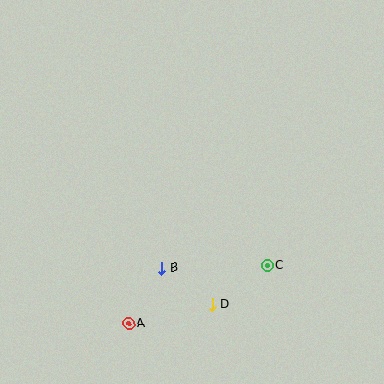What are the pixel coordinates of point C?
Point C is at (267, 265).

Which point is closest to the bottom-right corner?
Point C is closest to the bottom-right corner.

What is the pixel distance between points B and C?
The distance between B and C is 106 pixels.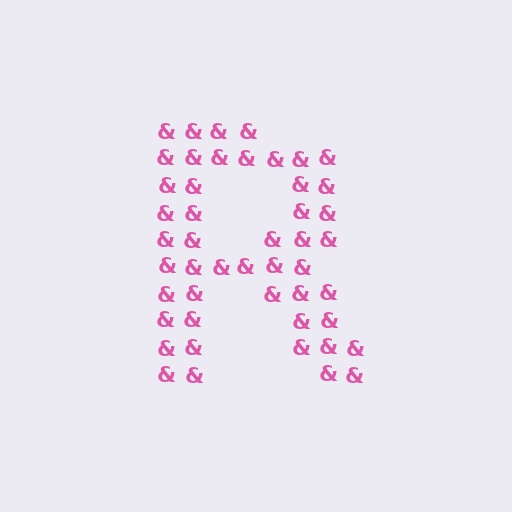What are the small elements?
The small elements are ampersands.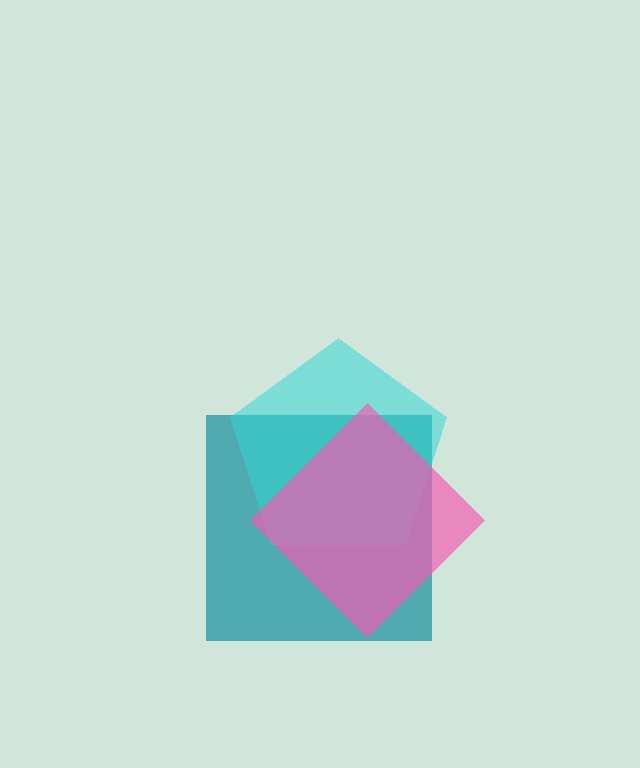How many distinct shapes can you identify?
There are 3 distinct shapes: a teal square, a cyan pentagon, a pink diamond.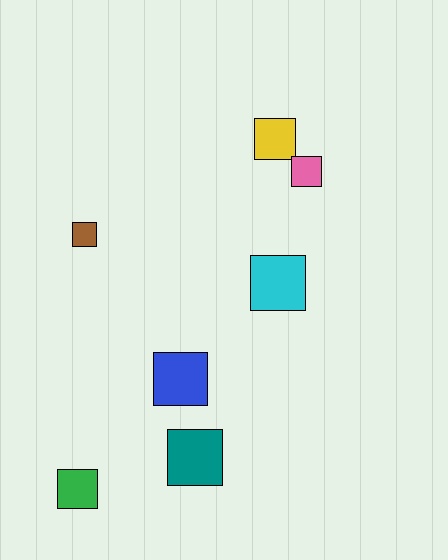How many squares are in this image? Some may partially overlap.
There are 7 squares.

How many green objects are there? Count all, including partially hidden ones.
There is 1 green object.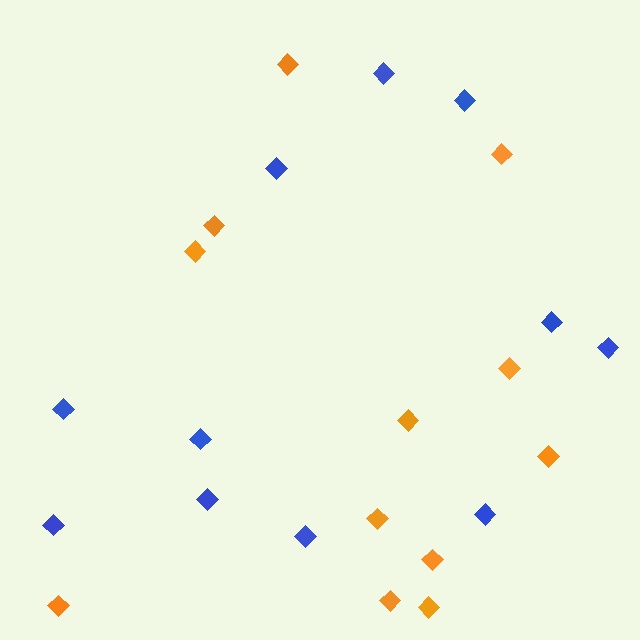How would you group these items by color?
There are 2 groups: one group of blue diamonds (11) and one group of orange diamonds (12).